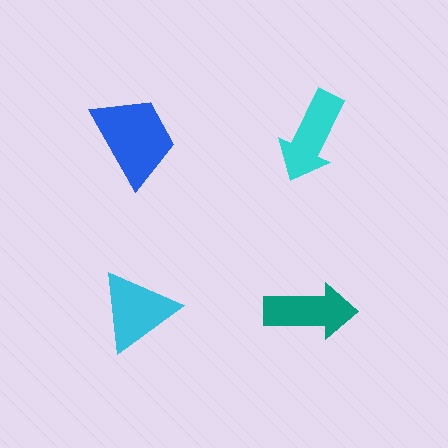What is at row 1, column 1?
A blue trapezoid.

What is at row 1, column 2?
A cyan arrow.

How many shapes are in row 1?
2 shapes.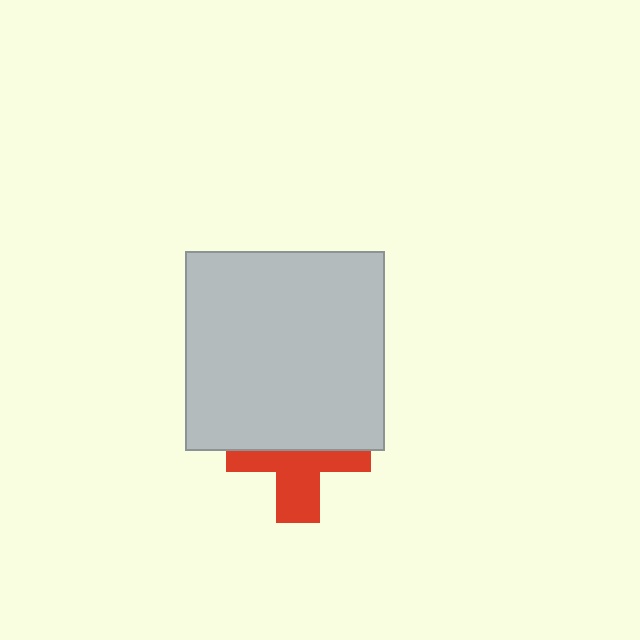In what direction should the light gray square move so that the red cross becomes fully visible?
The light gray square should move up. That is the shortest direction to clear the overlap and leave the red cross fully visible.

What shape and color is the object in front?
The object in front is a light gray square.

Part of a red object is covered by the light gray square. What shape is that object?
It is a cross.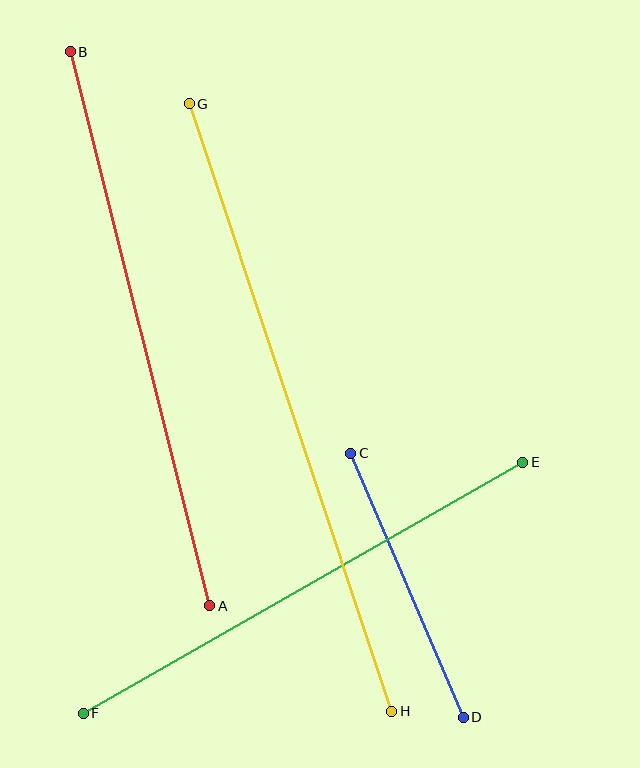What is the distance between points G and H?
The distance is approximately 640 pixels.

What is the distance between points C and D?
The distance is approximately 287 pixels.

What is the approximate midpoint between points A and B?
The midpoint is at approximately (140, 329) pixels.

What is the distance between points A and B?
The distance is approximately 571 pixels.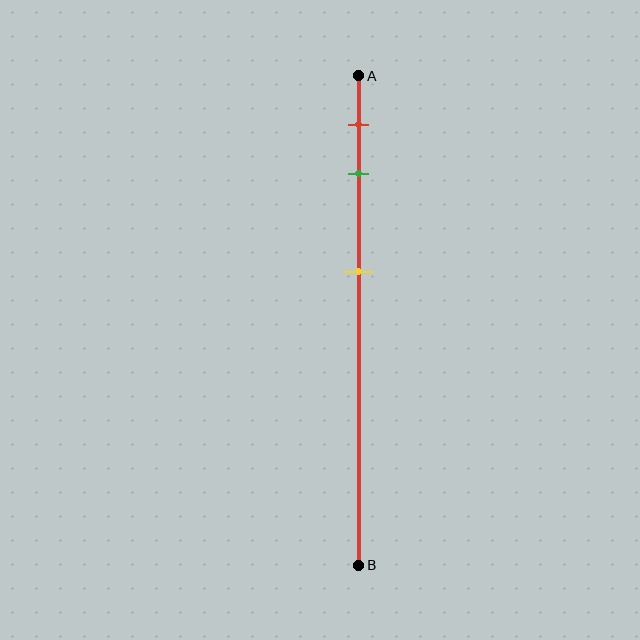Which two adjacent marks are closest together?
The red and green marks are the closest adjacent pair.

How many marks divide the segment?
There are 3 marks dividing the segment.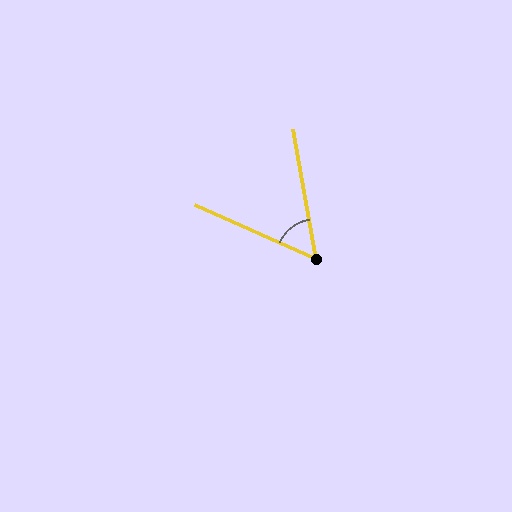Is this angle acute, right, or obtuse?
It is acute.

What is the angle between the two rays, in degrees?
Approximately 56 degrees.